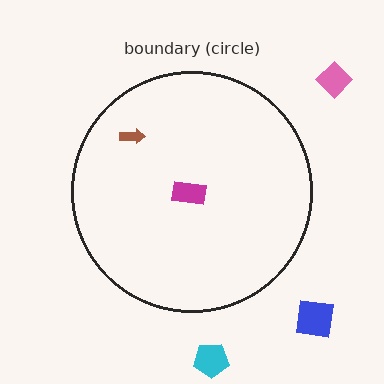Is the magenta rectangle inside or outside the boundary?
Inside.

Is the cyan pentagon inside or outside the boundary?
Outside.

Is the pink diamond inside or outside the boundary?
Outside.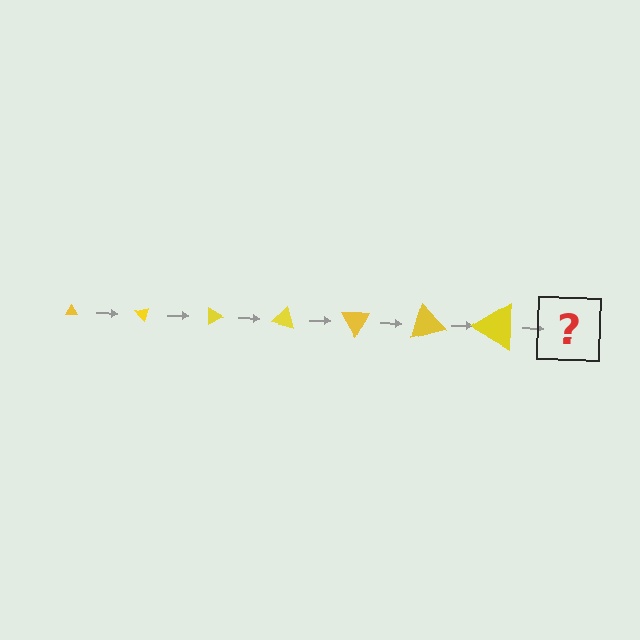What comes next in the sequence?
The next element should be a triangle, larger than the previous one and rotated 315 degrees from the start.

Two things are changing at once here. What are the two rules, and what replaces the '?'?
The two rules are that the triangle grows larger each step and it rotates 45 degrees each step. The '?' should be a triangle, larger than the previous one and rotated 315 degrees from the start.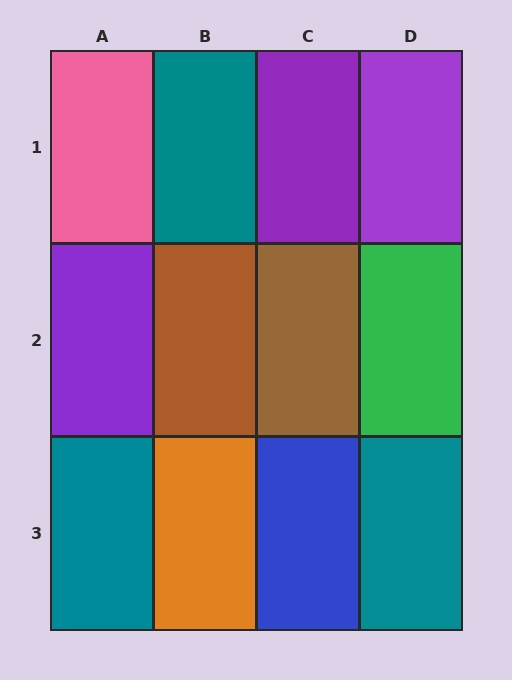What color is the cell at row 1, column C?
Purple.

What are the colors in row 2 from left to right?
Purple, brown, brown, green.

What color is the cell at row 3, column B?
Orange.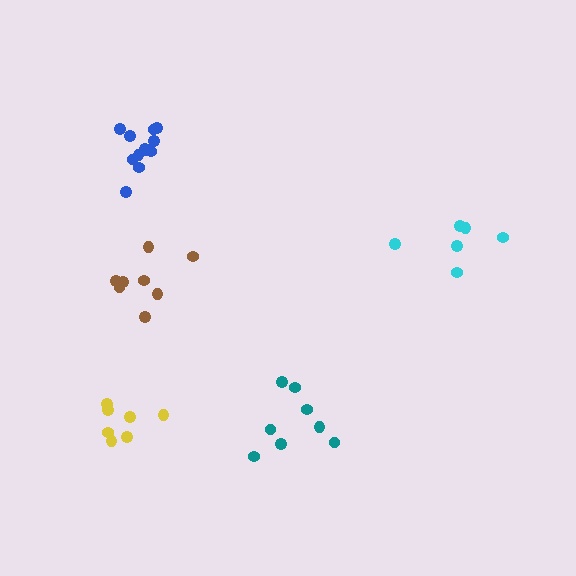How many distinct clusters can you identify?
There are 5 distinct clusters.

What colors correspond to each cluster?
The clusters are colored: blue, yellow, brown, teal, cyan.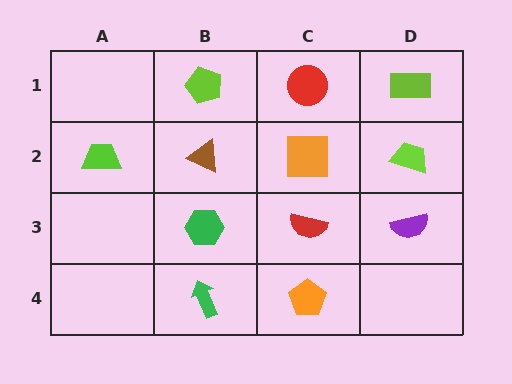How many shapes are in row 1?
3 shapes.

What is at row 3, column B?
A green hexagon.